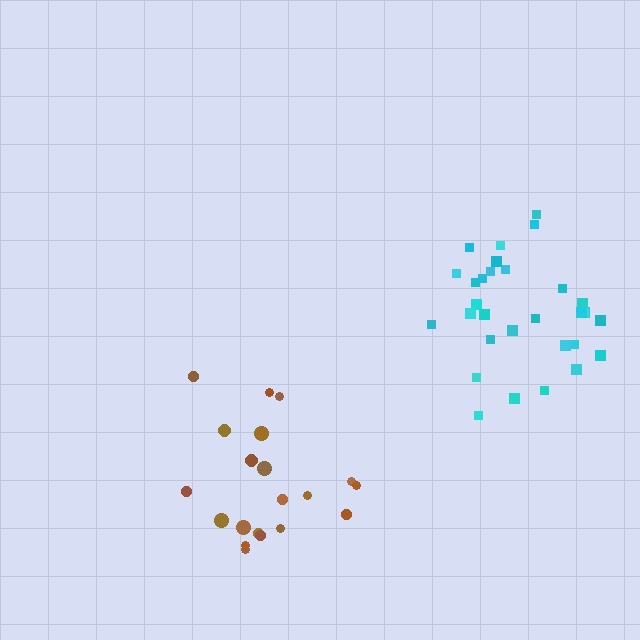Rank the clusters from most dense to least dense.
cyan, brown.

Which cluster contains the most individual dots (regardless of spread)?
Cyan (31).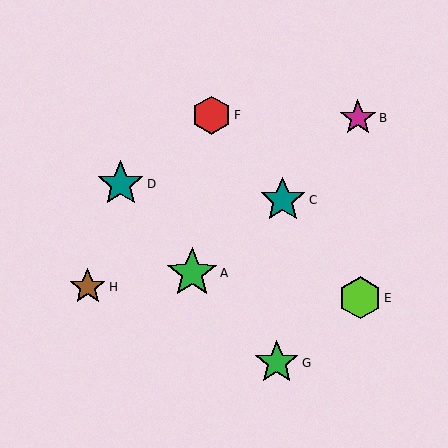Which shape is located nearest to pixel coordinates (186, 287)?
The green star (labeled A) at (192, 273) is nearest to that location.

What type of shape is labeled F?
Shape F is a red hexagon.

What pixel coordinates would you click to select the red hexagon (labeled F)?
Click at (211, 115) to select the red hexagon F.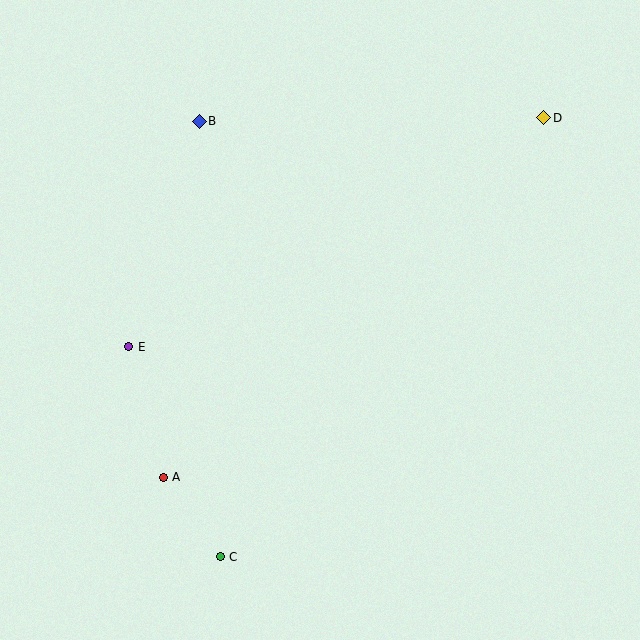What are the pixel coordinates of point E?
Point E is at (129, 347).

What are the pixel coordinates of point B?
Point B is at (199, 121).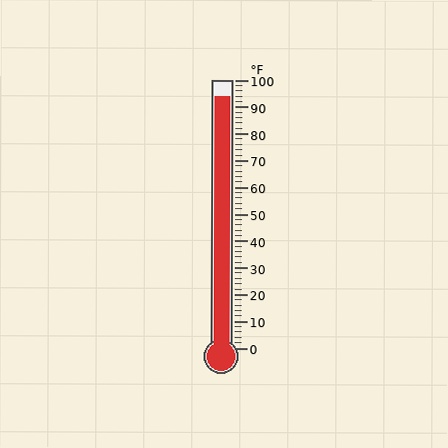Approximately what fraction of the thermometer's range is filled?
The thermometer is filled to approximately 95% of its range.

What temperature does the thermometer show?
The thermometer shows approximately 94°F.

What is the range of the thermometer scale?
The thermometer scale ranges from 0°F to 100°F.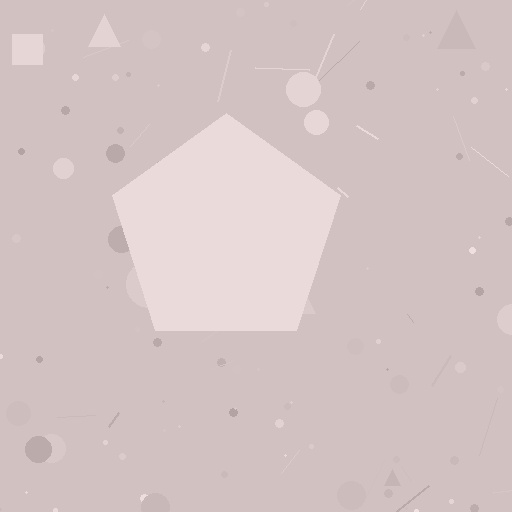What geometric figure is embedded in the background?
A pentagon is embedded in the background.